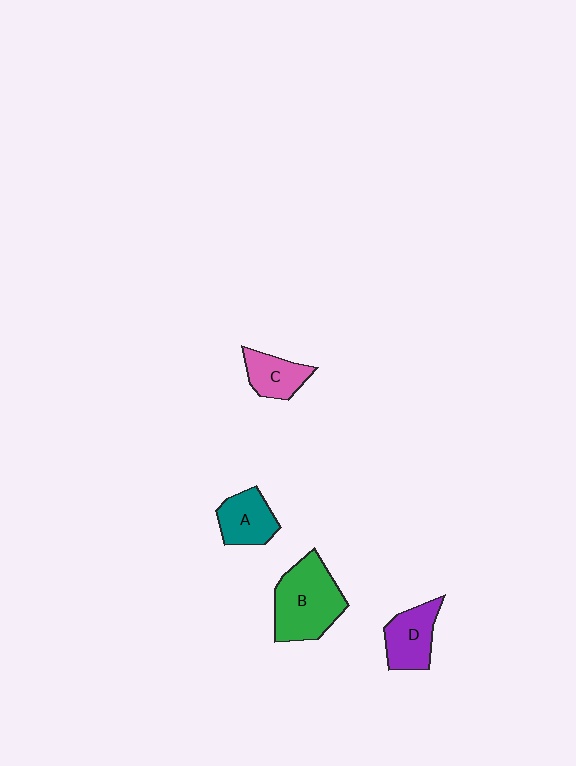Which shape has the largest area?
Shape B (green).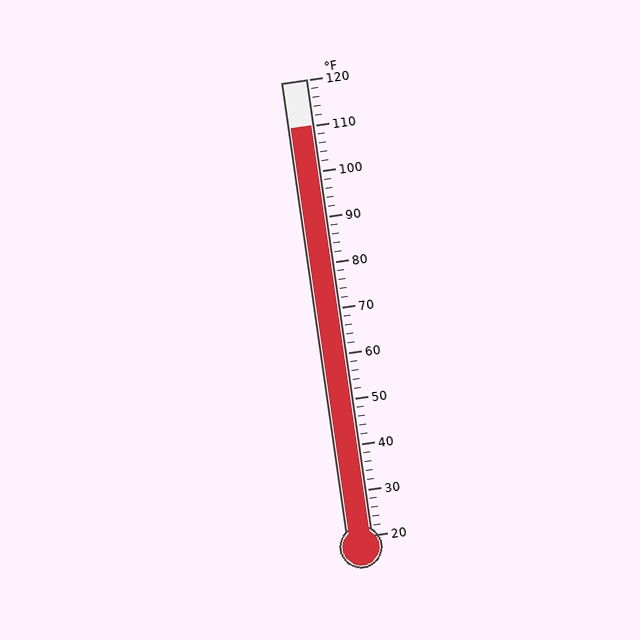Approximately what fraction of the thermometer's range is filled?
The thermometer is filled to approximately 90% of its range.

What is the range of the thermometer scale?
The thermometer scale ranges from 20°F to 120°F.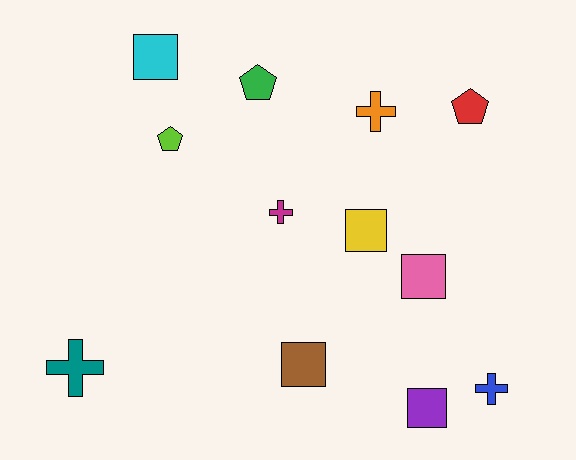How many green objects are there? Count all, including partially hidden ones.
There is 1 green object.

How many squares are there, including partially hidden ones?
There are 5 squares.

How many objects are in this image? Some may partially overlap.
There are 12 objects.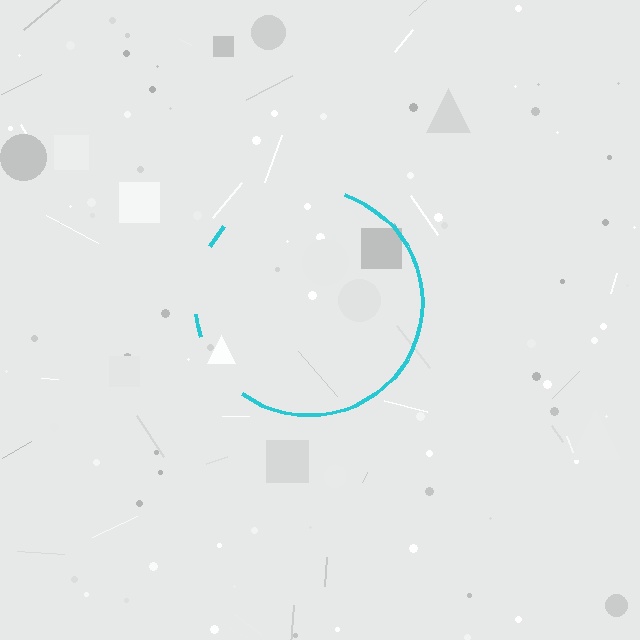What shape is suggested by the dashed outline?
The dashed outline suggests a circle.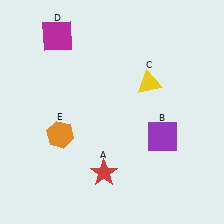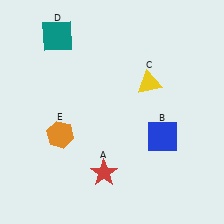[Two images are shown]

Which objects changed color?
B changed from purple to blue. D changed from magenta to teal.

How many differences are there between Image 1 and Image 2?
There are 2 differences between the two images.